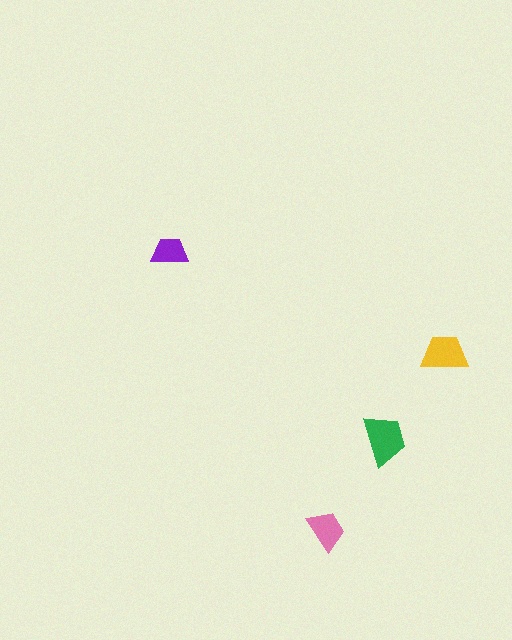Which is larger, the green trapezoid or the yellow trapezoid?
The green one.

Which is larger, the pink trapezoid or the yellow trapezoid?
The yellow one.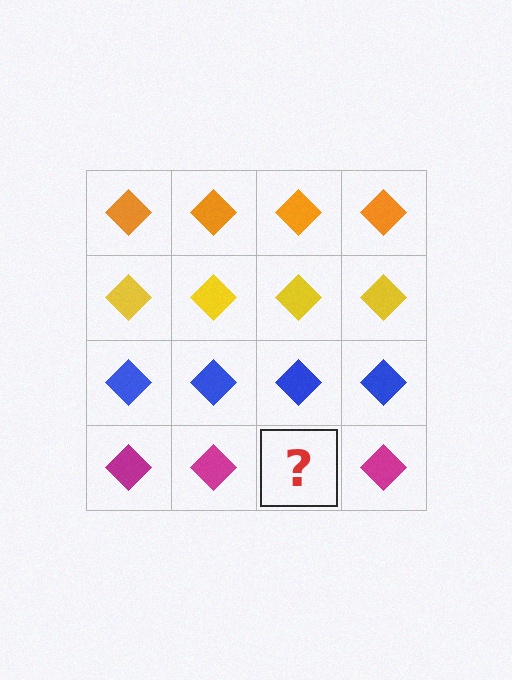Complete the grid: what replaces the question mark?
The question mark should be replaced with a magenta diamond.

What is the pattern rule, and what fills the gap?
The rule is that each row has a consistent color. The gap should be filled with a magenta diamond.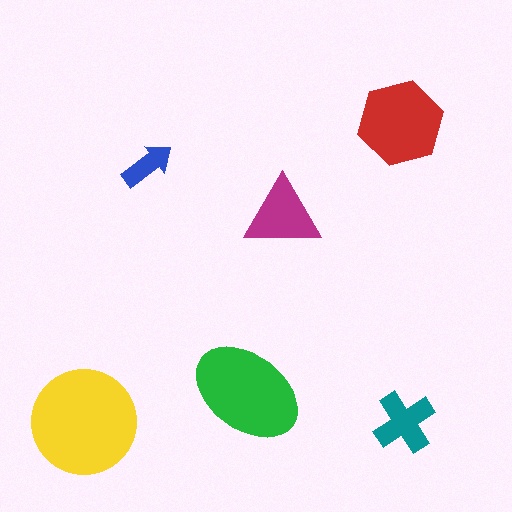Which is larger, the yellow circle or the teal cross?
The yellow circle.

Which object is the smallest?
The blue arrow.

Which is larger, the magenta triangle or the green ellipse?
The green ellipse.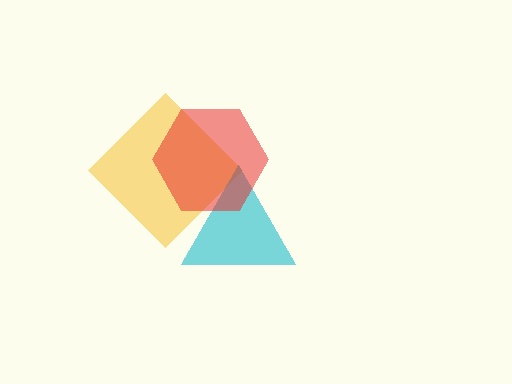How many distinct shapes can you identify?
There are 3 distinct shapes: a yellow diamond, a cyan triangle, a red hexagon.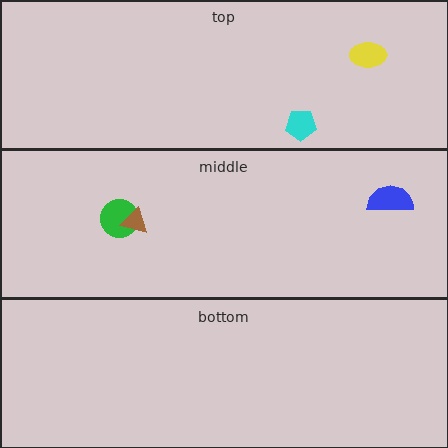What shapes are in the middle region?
The green circle, the blue semicircle, the brown triangle.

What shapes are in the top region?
The cyan pentagon, the yellow ellipse.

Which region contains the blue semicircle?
The middle region.